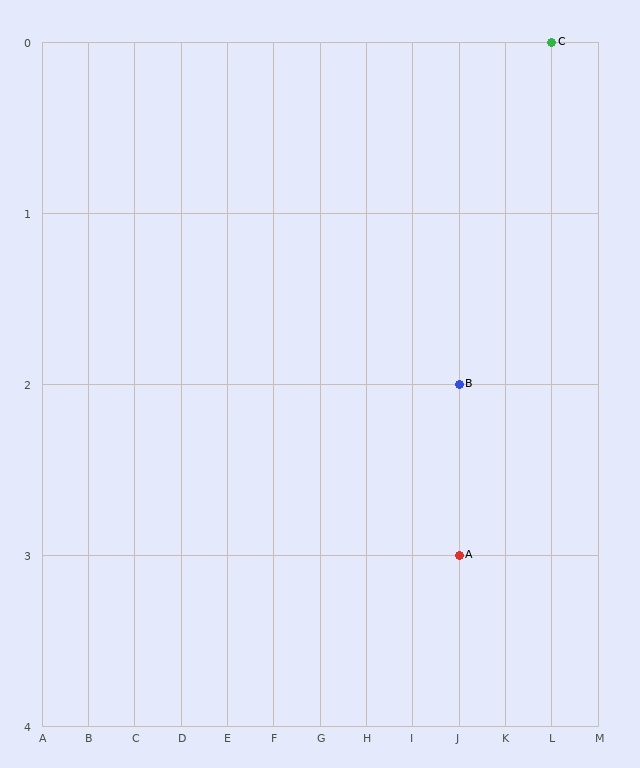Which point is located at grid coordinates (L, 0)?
Point C is at (L, 0).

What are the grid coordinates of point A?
Point A is at grid coordinates (J, 3).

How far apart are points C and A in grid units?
Points C and A are 2 columns and 3 rows apart (about 3.6 grid units diagonally).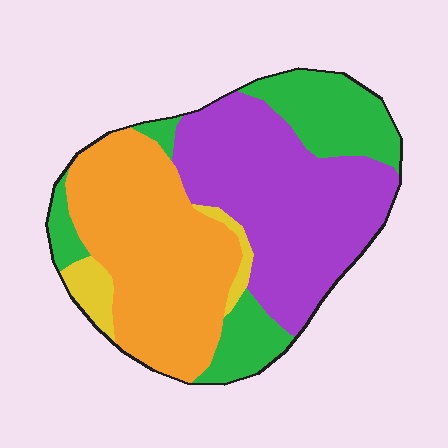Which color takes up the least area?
Yellow, at roughly 5%.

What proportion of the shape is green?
Green takes up about one fifth (1/5) of the shape.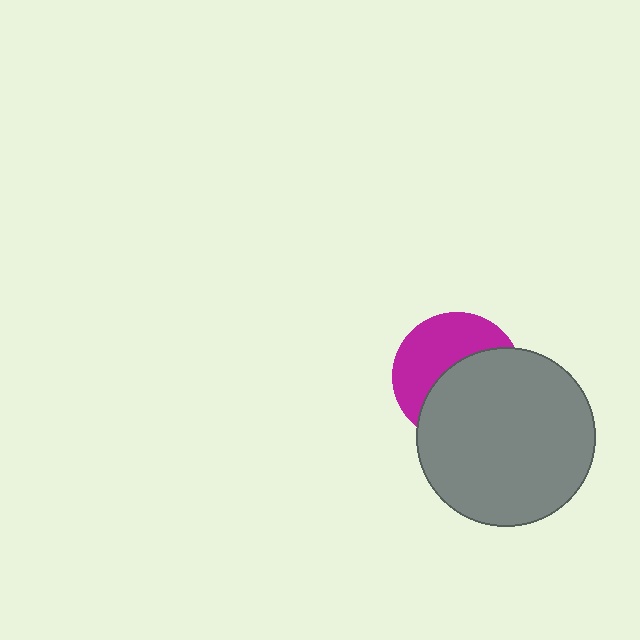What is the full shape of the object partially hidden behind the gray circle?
The partially hidden object is a magenta circle.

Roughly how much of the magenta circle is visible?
About half of it is visible (roughly 46%).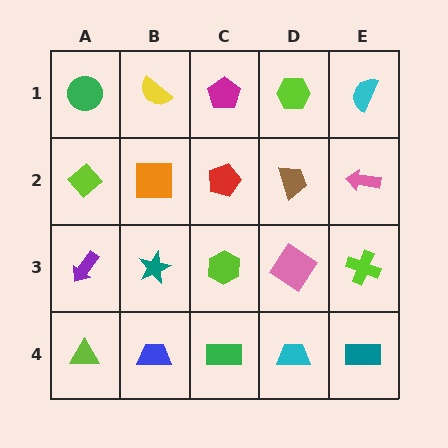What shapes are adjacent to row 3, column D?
A brown trapezoid (row 2, column D), a cyan trapezoid (row 4, column D), a lime hexagon (row 3, column C), a lime cross (row 3, column E).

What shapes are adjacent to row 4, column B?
A teal star (row 3, column B), a lime triangle (row 4, column A), a green rectangle (row 4, column C).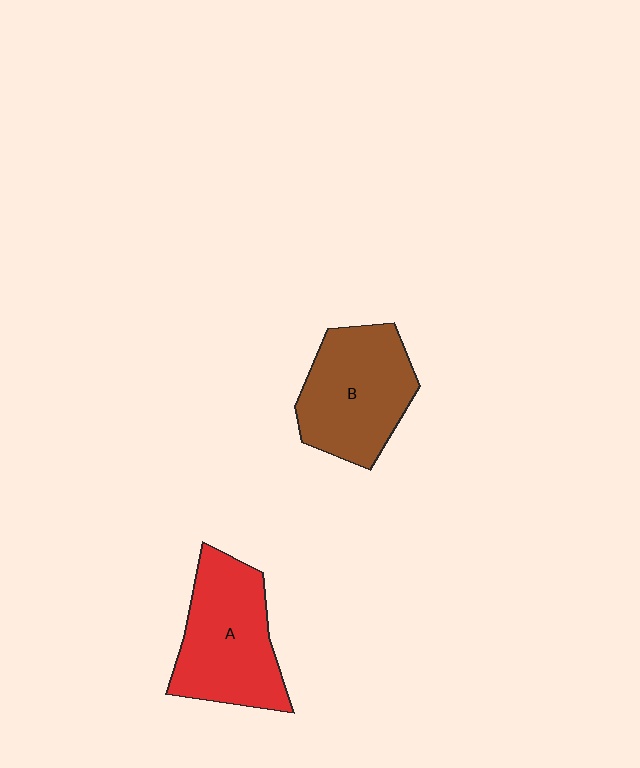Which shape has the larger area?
Shape A (red).